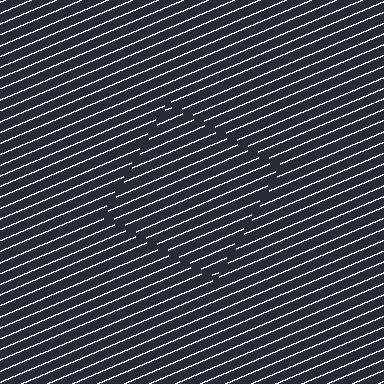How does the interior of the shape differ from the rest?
The interior of the shape contains the same grating, shifted by half a period — the contour is defined by the phase discontinuity where line-ends from the inner and outer gratings abut.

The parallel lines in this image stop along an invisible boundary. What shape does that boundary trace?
An illusory square. The interior of the shape contains the same grating, shifted by half a period — the contour is defined by the phase discontinuity where line-ends from the inner and outer gratings abut.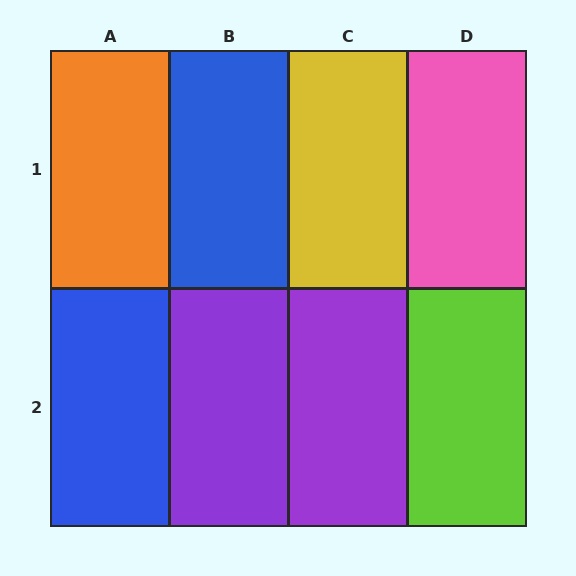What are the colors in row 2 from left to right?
Blue, purple, purple, lime.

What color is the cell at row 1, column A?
Orange.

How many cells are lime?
1 cell is lime.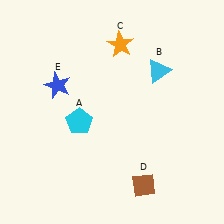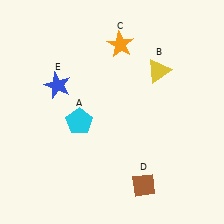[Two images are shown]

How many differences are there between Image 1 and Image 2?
There is 1 difference between the two images.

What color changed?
The triangle (B) changed from cyan in Image 1 to yellow in Image 2.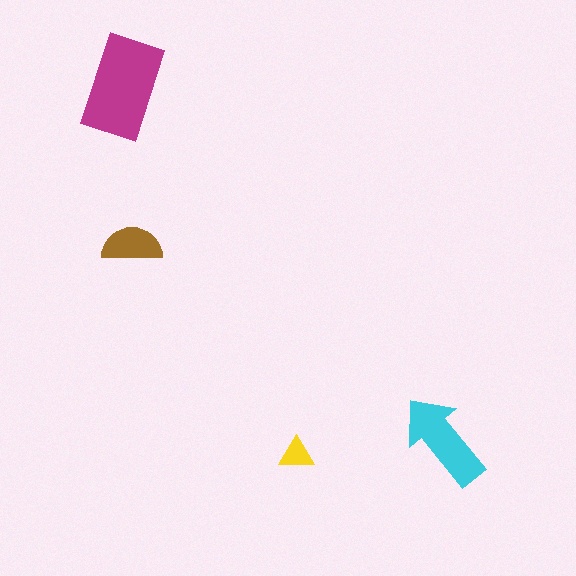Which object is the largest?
The magenta rectangle.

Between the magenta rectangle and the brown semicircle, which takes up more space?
The magenta rectangle.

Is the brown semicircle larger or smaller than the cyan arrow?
Smaller.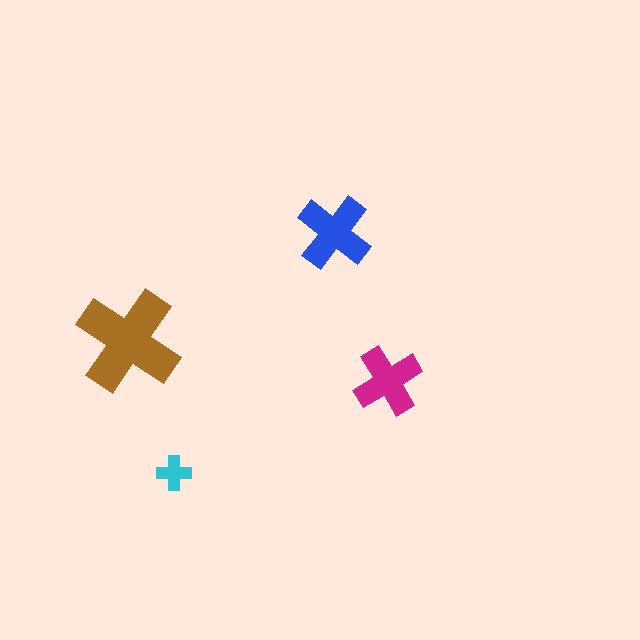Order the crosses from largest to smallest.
the brown one, the blue one, the magenta one, the cyan one.